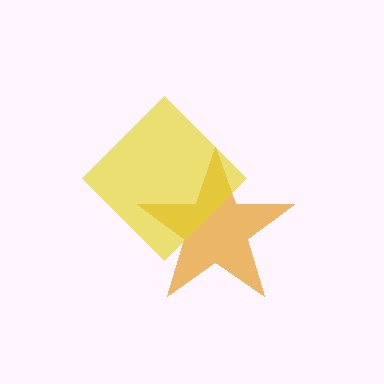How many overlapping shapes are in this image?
There are 2 overlapping shapes in the image.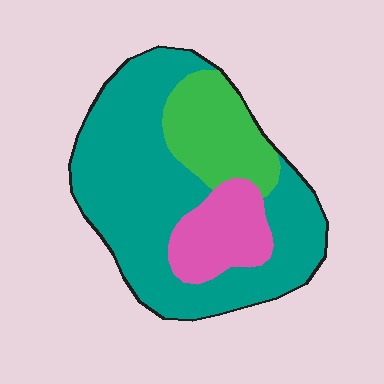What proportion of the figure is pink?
Pink covers around 15% of the figure.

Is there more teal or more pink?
Teal.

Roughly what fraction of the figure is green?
Green takes up between a sixth and a third of the figure.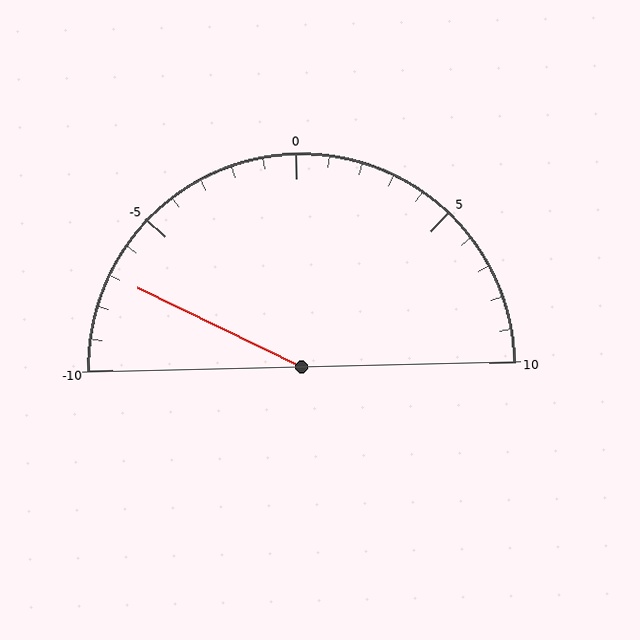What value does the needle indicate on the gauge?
The needle indicates approximately -7.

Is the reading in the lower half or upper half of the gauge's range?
The reading is in the lower half of the range (-10 to 10).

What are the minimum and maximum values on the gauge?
The gauge ranges from -10 to 10.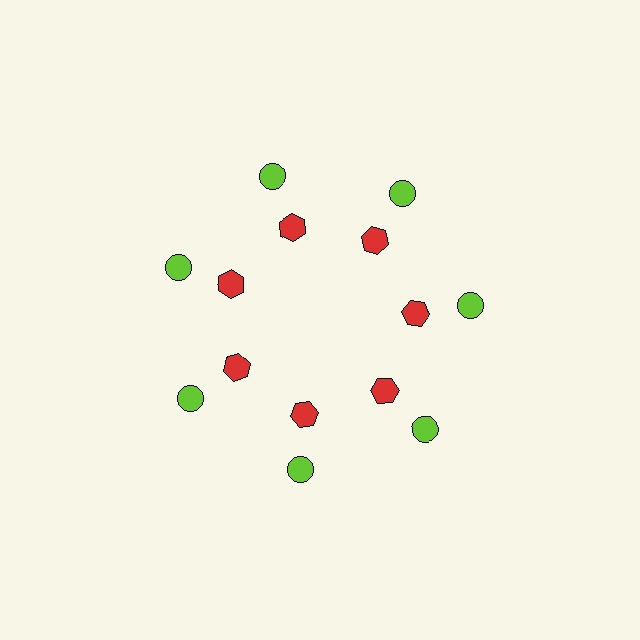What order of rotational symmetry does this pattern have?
This pattern has 7-fold rotational symmetry.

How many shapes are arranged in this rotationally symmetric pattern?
There are 14 shapes, arranged in 7 groups of 2.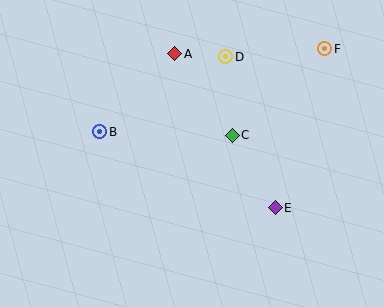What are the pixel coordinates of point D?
Point D is at (226, 57).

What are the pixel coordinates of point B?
Point B is at (100, 132).